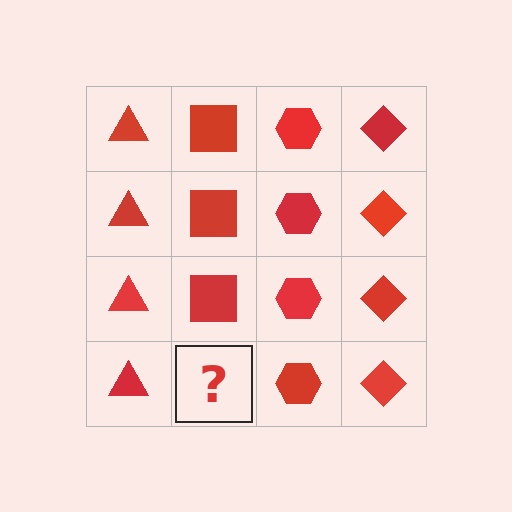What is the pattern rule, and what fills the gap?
The rule is that each column has a consistent shape. The gap should be filled with a red square.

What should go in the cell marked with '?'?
The missing cell should contain a red square.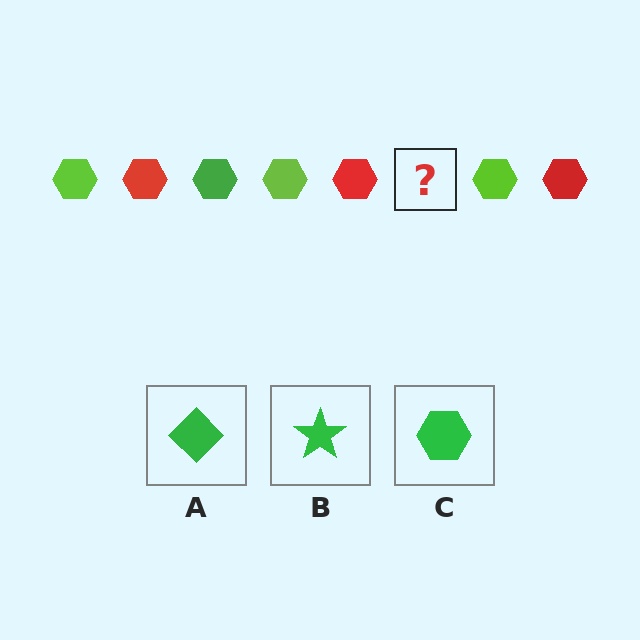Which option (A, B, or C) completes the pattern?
C.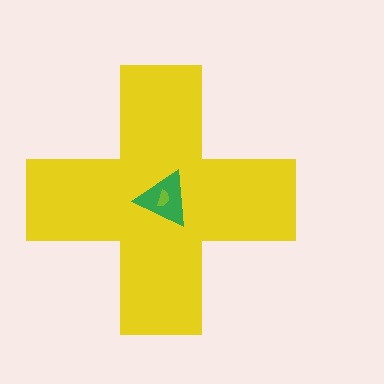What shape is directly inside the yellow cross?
The green triangle.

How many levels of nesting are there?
3.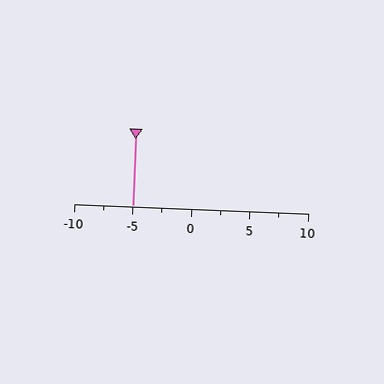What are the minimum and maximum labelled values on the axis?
The axis runs from -10 to 10.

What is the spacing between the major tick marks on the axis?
The major ticks are spaced 5 apart.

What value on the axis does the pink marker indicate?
The marker indicates approximately -5.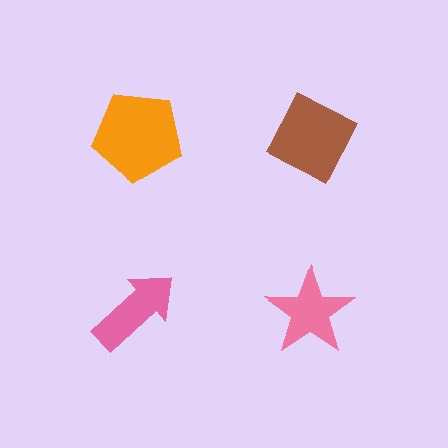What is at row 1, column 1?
An orange pentagon.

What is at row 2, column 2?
A pink star.